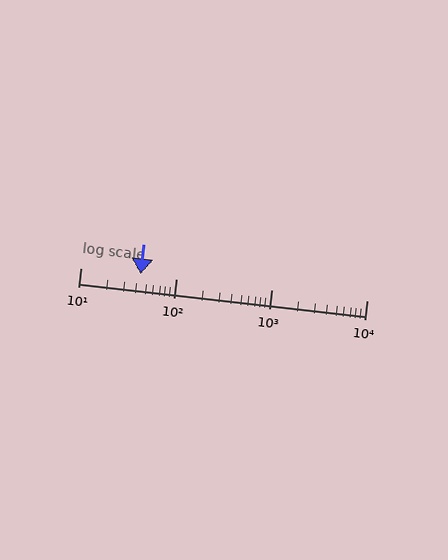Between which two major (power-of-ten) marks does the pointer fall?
The pointer is between 10 and 100.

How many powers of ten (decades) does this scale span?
The scale spans 3 decades, from 10 to 10000.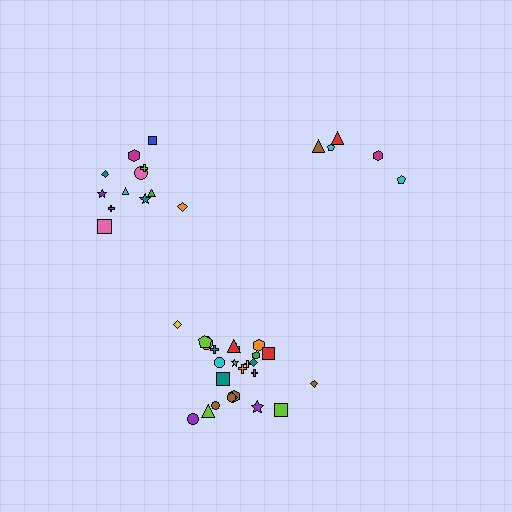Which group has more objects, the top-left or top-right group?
The top-left group.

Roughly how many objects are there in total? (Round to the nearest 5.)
Roughly 40 objects in total.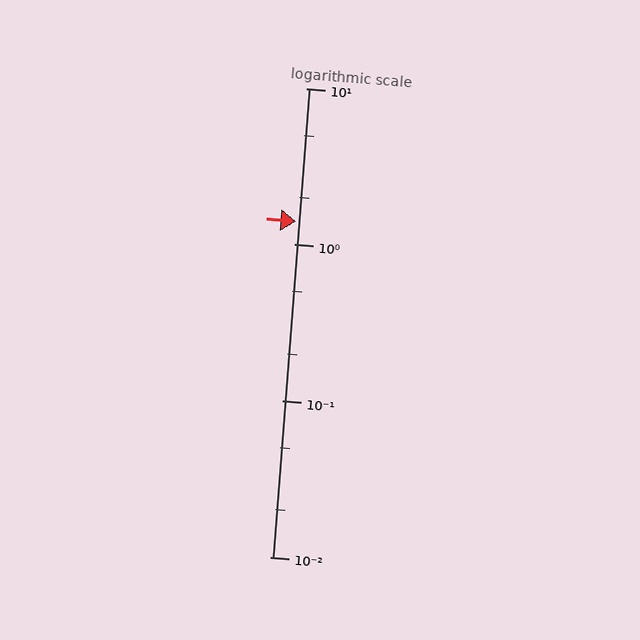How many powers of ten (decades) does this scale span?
The scale spans 3 decades, from 0.01 to 10.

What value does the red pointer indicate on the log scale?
The pointer indicates approximately 1.4.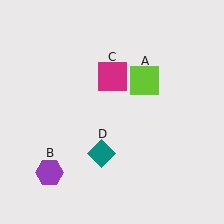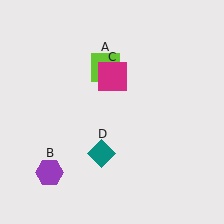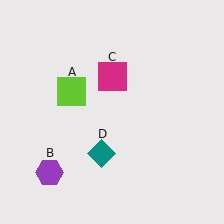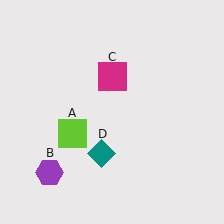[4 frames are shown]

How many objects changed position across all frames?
1 object changed position: lime square (object A).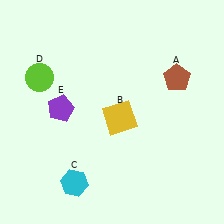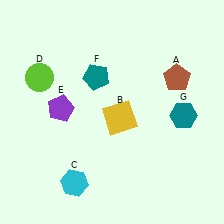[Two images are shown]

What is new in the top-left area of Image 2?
A teal pentagon (F) was added in the top-left area of Image 2.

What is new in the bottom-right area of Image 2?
A teal hexagon (G) was added in the bottom-right area of Image 2.